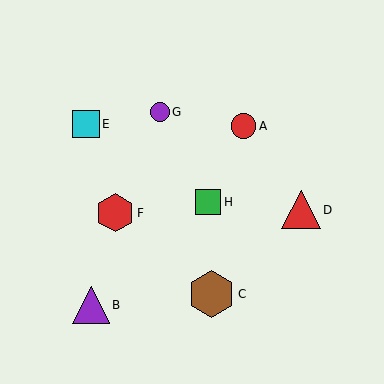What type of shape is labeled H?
Shape H is a green square.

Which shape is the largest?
The brown hexagon (labeled C) is the largest.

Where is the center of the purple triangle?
The center of the purple triangle is at (91, 305).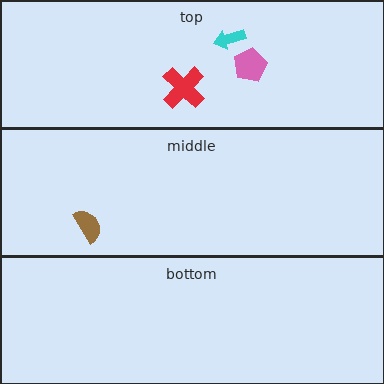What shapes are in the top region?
The cyan arrow, the pink pentagon, the red cross.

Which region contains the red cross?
The top region.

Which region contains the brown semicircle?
The middle region.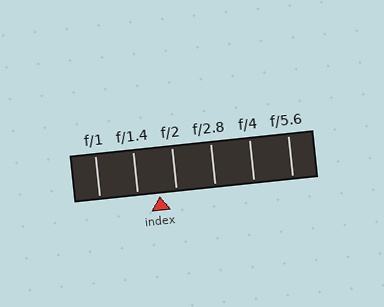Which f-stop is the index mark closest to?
The index mark is closest to f/2.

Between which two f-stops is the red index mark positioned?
The index mark is between f/1.4 and f/2.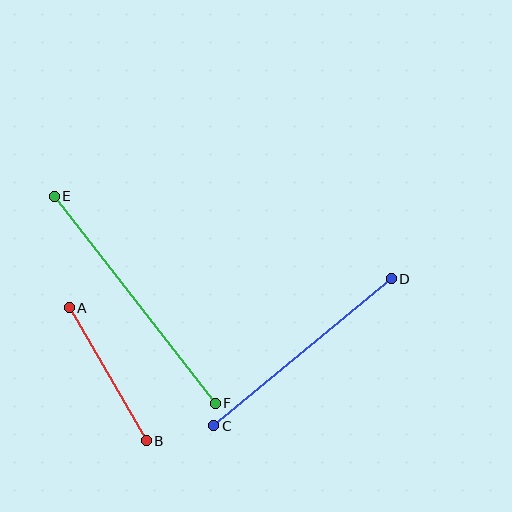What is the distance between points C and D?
The distance is approximately 231 pixels.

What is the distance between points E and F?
The distance is approximately 262 pixels.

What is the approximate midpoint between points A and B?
The midpoint is at approximately (108, 374) pixels.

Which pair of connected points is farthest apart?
Points E and F are farthest apart.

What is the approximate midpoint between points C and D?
The midpoint is at approximately (303, 352) pixels.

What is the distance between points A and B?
The distance is approximately 154 pixels.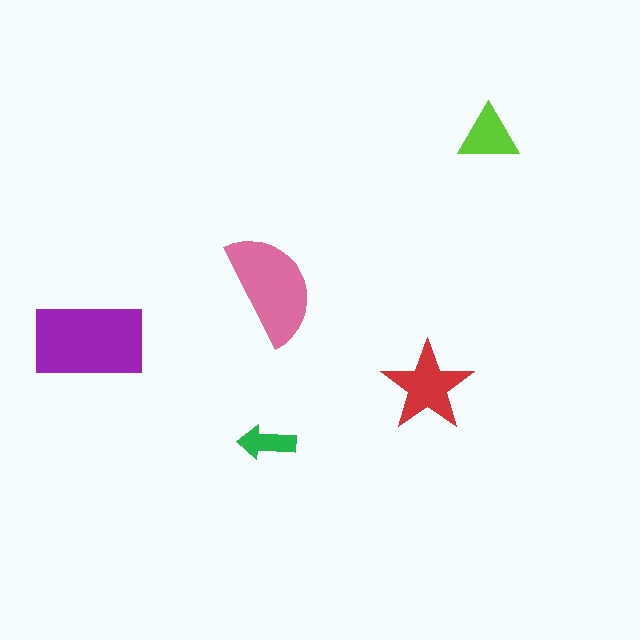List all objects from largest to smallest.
The purple rectangle, the pink semicircle, the red star, the lime triangle, the green arrow.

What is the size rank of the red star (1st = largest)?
3rd.